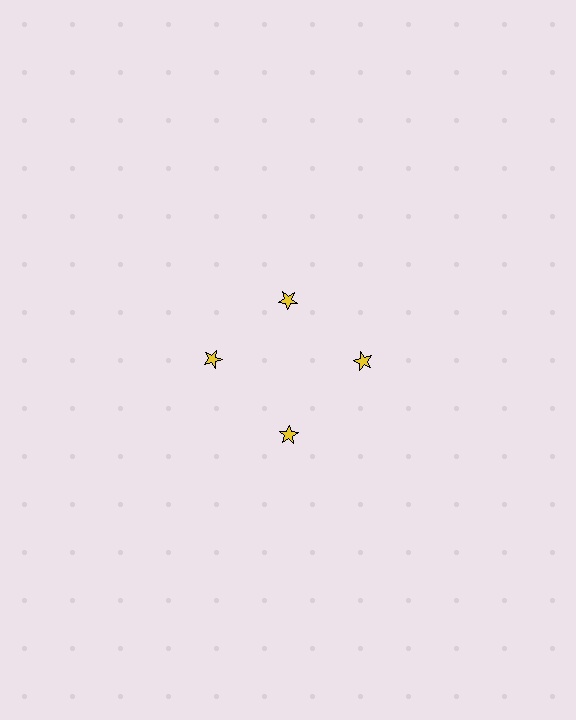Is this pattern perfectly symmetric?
No. The 4 yellow stars are arranged in a ring, but one element near the 12 o'clock position is pulled inward toward the center, breaking the 4-fold rotational symmetry.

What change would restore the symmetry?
The symmetry would be restored by moving it outward, back onto the ring so that all 4 stars sit at equal angles and equal distance from the center.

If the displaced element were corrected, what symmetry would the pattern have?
It would have 4-fold rotational symmetry — the pattern would map onto itself every 90 degrees.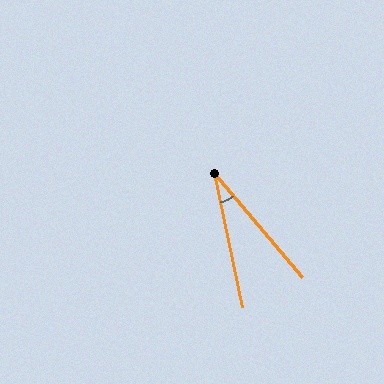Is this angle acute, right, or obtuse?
It is acute.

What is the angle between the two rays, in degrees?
Approximately 28 degrees.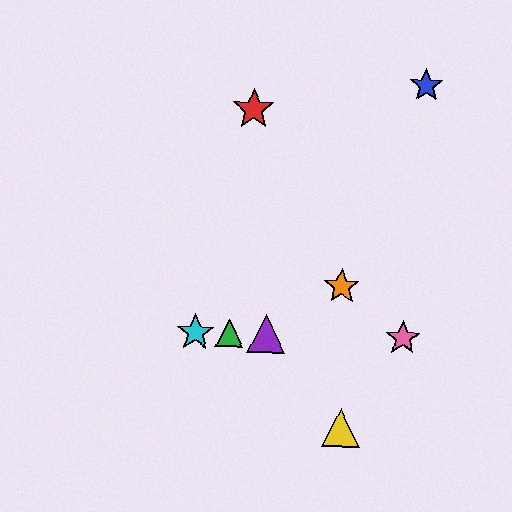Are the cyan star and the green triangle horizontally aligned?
Yes, both are at y≈332.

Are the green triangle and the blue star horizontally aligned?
No, the green triangle is at y≈333 and the blue star is at y≈86.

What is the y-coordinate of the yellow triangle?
The yellow triangle is at y≈428.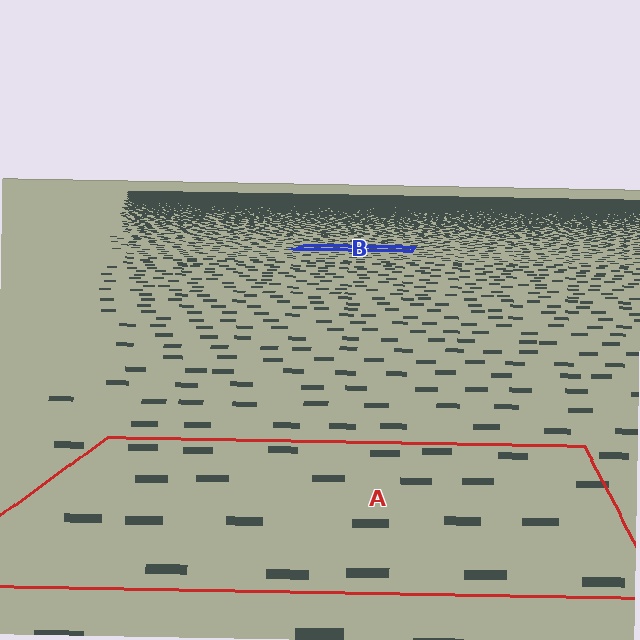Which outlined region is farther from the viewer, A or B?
Region B is farther from the viewer — the texture elements inside it appear smaller and more densely packed.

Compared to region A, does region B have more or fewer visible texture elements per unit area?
Region B has more texture elements per unit area — they are packed more densely because it is farther away.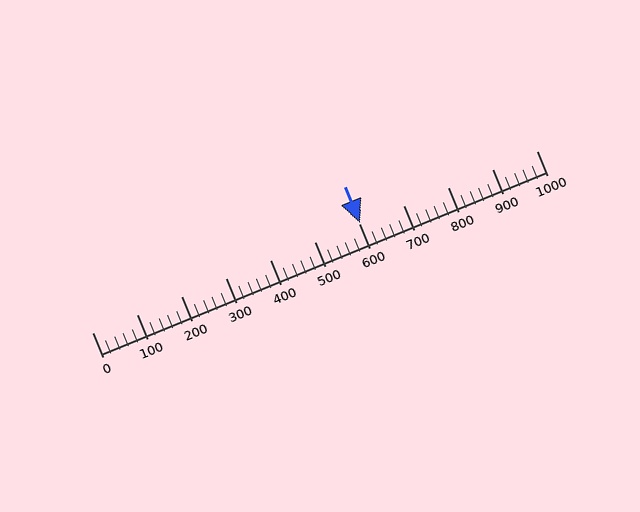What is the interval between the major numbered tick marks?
The major tick marks are spaced 100 units apart.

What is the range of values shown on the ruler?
The ruler shows values from 0 to 1000.